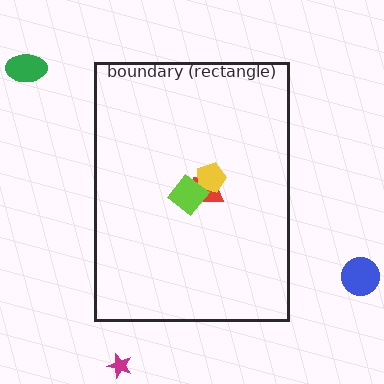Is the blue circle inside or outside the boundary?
Outside.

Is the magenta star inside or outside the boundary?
Outside.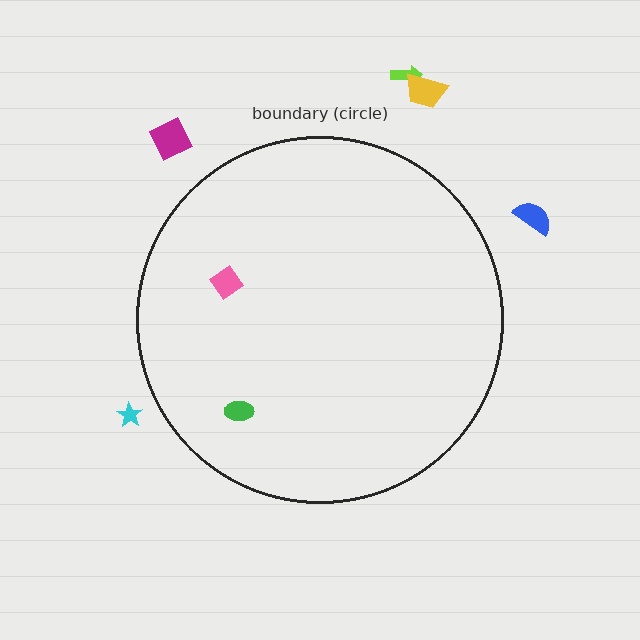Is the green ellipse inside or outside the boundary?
Inside.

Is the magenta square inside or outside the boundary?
Outside.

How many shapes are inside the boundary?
2 inside, 5 outside.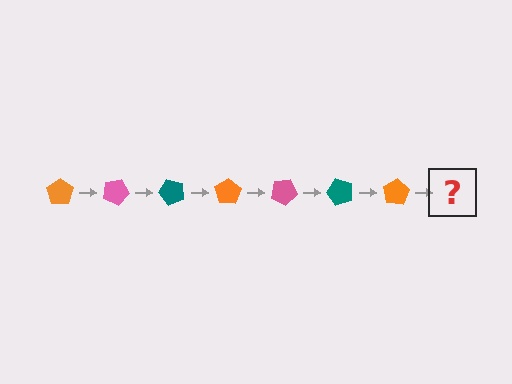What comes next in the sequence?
The next element should be a pink pentagon, rotated 175 degrees from the start.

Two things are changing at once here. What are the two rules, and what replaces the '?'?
The two rules are that it rotates 25 degrees each step and the color cycles through orange, pink, and teal. The '?' should be a pink pentagon, rotated 175 degrees from the start.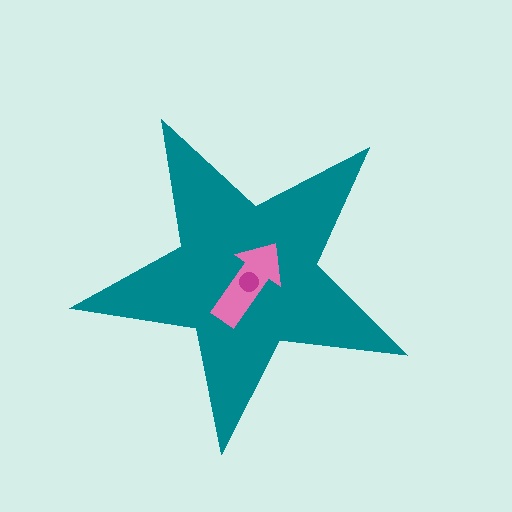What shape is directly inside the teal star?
The pink arrow.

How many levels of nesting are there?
3.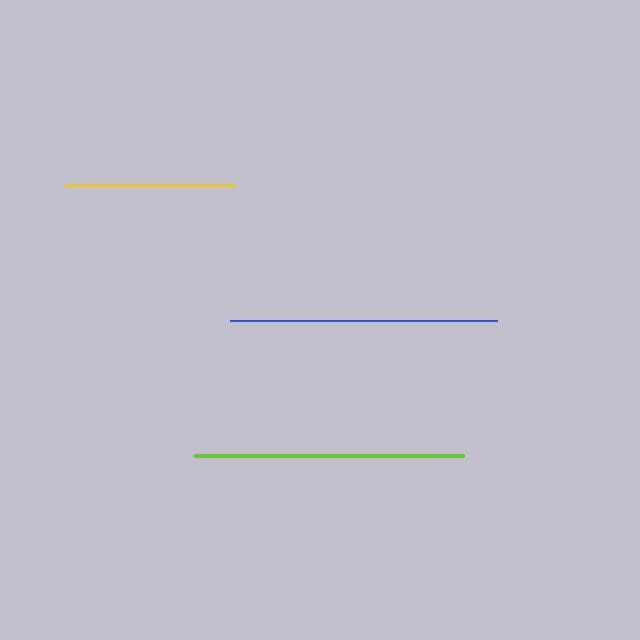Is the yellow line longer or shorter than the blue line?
The blue line is longer than the yellow line.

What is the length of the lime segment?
The lime segment is approximately 270 pixels long.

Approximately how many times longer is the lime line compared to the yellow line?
The lime line is approximately 1.6 times the length of the yellow line.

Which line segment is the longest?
The lime line is the longest at approximately 270 pixels.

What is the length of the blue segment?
The blue segment is approximately 267 pixels long.